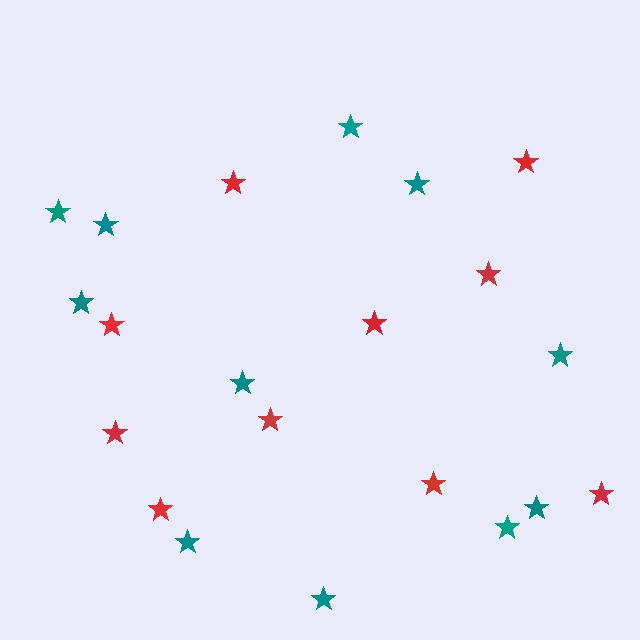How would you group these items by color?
There are 2 groups: one group of red stars (10) and one group of teal stars (11).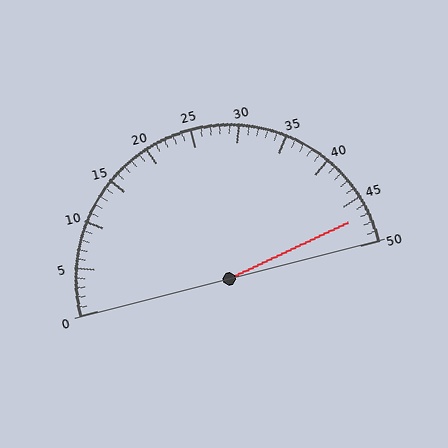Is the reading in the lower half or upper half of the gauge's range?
The reading is in the upper half of the range (0 to 50).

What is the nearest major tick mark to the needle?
The nearest major tick mark is 45.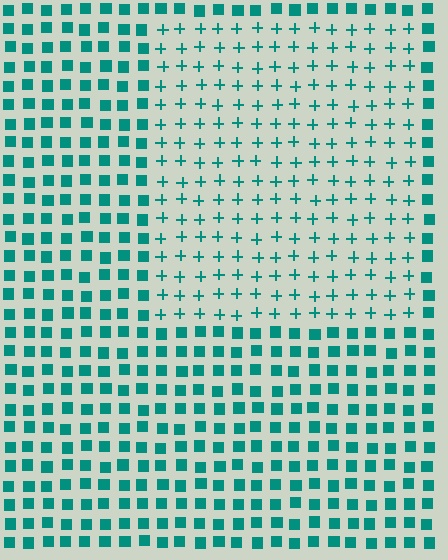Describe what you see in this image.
The image is filled with small teal elements arranged in a uniform grid. A rectangle-shaped region contains plus signs, while the surrounding area contains squares. The boundary is defined purely by the change in element shape.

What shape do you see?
I see a rectangle.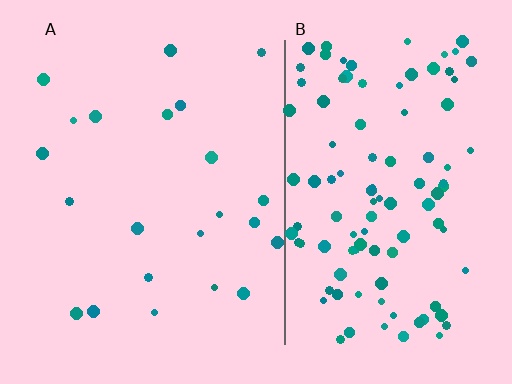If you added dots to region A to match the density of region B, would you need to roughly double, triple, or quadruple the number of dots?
Approximately quadruple.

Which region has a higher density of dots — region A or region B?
B (the right).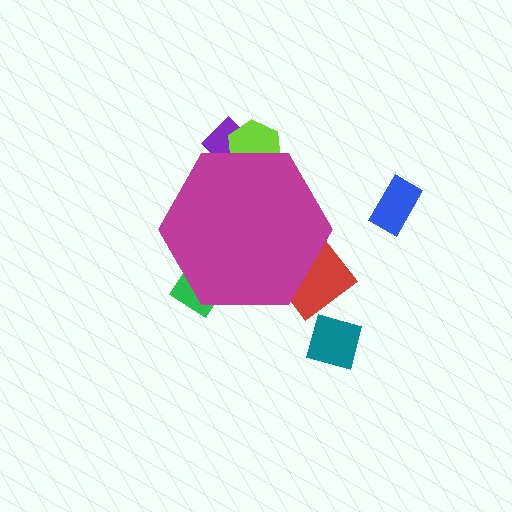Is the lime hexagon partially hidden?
Yes, the lime hexagon is partially hidden behind the magenta hexagon.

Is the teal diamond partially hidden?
No, the teal diamond is fully visible.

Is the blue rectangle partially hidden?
No, the blue rectangle is fully visible.